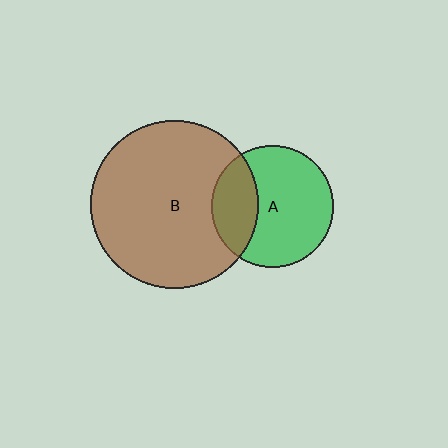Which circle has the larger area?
Circle B (brown).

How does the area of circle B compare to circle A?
Approximately 1.9 times.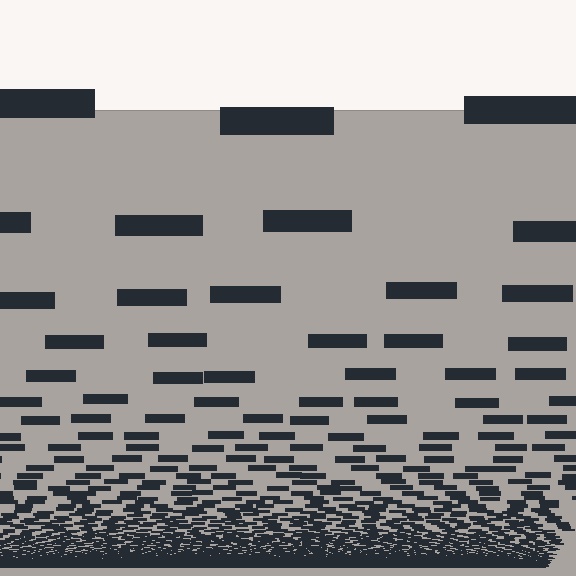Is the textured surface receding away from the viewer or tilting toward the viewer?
The surface appears to tilt toward the viewer. Texture elements get larger and sparser toward the top.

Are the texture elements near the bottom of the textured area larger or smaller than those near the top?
Smaller. The gradient is inverted — elements near the bottom are smaller and denser.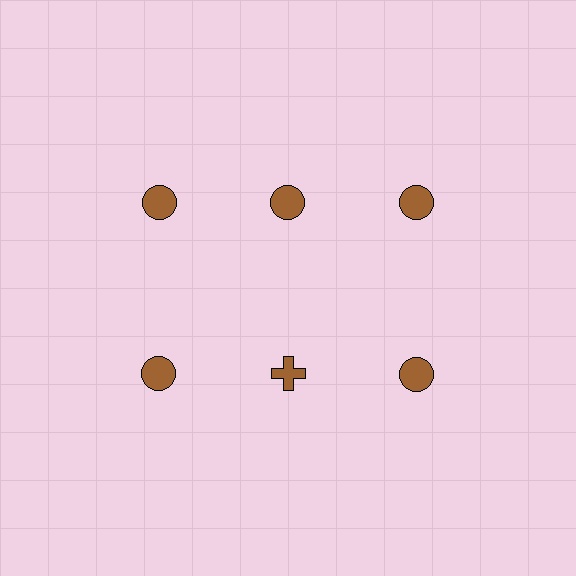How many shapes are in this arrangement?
There are 6 shapes arranged in a grid pattern.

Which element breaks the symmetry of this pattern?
The brown cross in the second row, second from left column breaks the symmetry. All other shapes are brown circles.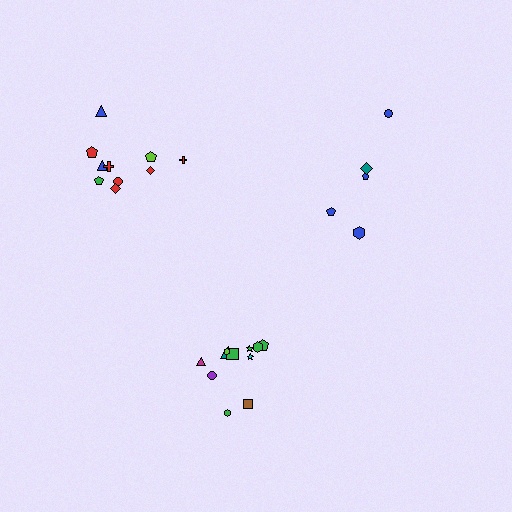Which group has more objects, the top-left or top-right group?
The top-left group.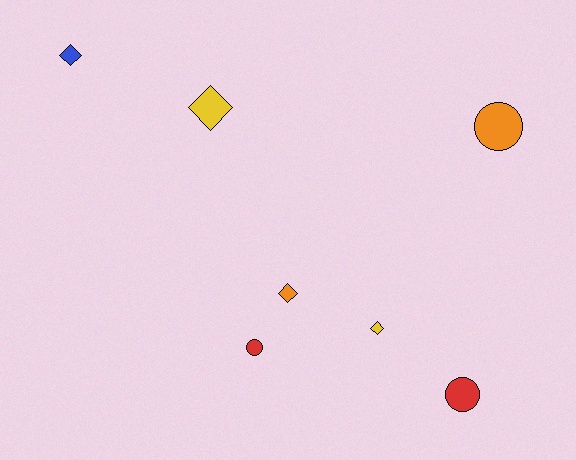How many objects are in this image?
There are 7 objects.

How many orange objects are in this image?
There are 2 orange objects.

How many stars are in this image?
There are no stars.